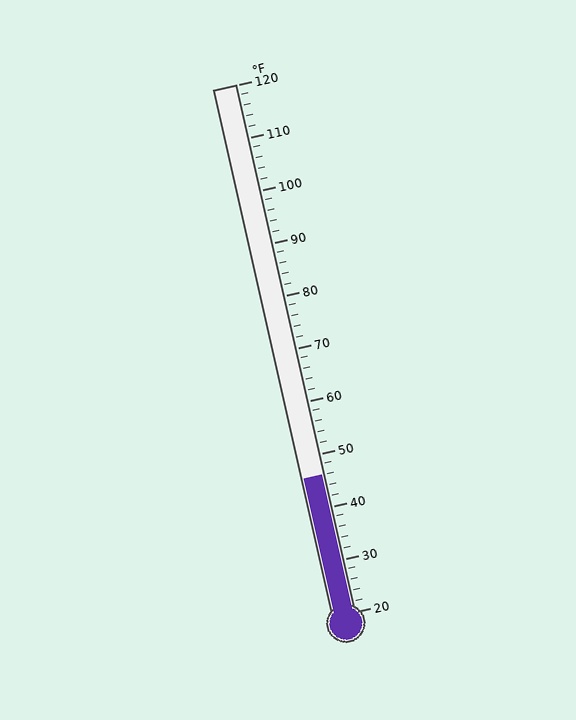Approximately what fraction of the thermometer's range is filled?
The thermometer is filled to approximately 25% of its range.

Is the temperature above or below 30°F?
The temperature is above 30°F.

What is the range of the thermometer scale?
The thermometer scale ranges from 20°F to 120°F.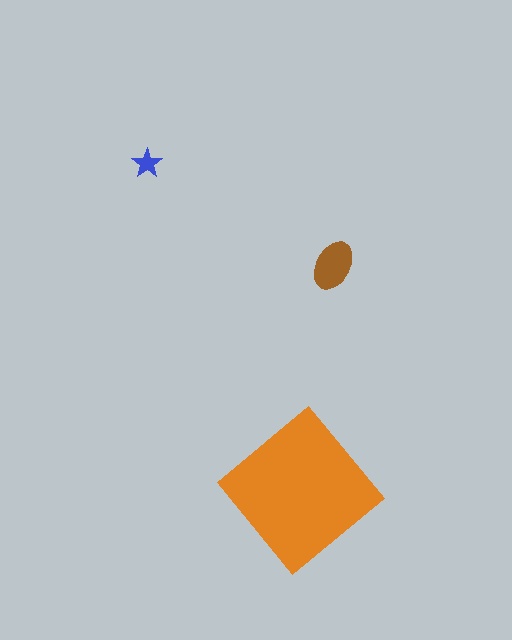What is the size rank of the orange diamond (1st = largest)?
1st.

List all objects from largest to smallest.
The orange diamond, the brown ellipse, the blue star.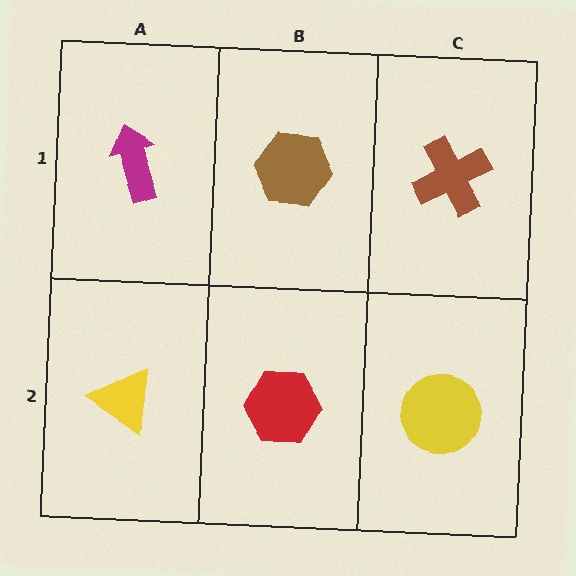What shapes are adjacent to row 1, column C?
A yellow circle (row 2, column C), a brown hexagon (row 1, column B).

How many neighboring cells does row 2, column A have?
2.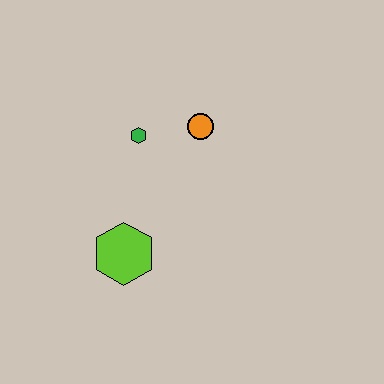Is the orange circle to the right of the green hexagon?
Yes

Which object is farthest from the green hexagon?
The lime hexagon is farthest from the green hexagon.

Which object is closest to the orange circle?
The green hexagon is closest to the orange circle.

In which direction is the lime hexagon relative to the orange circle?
The lime hexagon is below the orange circle.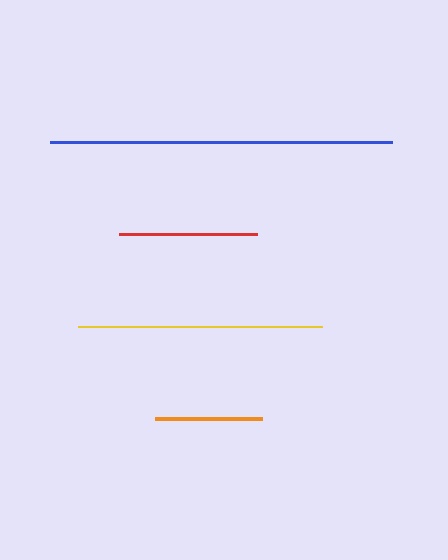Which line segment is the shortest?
The orange line is the shortest at approximately 107 pixels.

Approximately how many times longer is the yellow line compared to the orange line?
The yellow line is approximately 2.3 times the length of the orange line.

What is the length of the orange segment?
The orange segment is approximately 107 pixels long.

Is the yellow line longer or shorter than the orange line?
The yellow line is longer than the orange line.